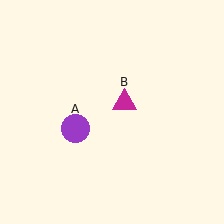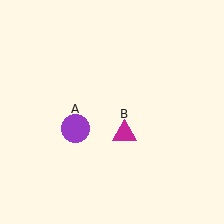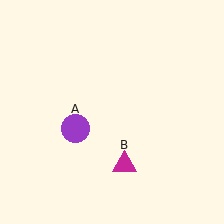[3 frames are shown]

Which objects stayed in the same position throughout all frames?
Purple circle (object A) remained stationary.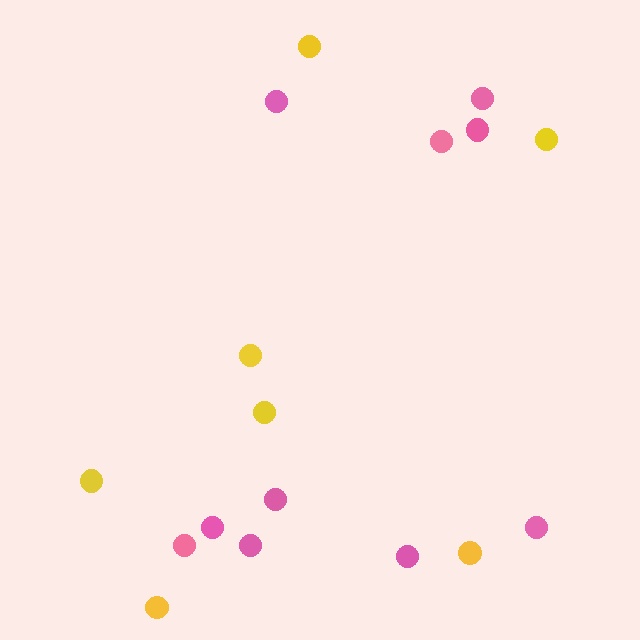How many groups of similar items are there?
There are 2 groups: one group of pink circles (10) and one group of yellow circles (7).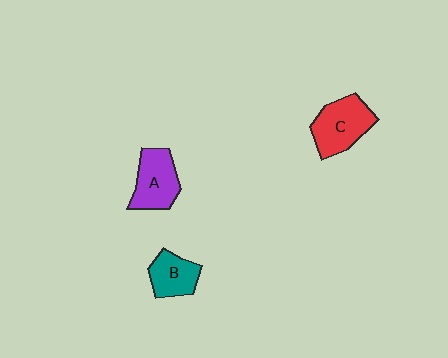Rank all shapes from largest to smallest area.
From largest to smallest: C (red), A (purple), B (teal).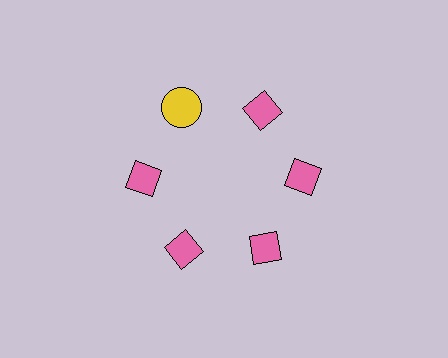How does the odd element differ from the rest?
It differs in both color (yellow instead of pink) and shape (circle instead of diamond).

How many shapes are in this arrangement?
There are 6 shapes arranged in a ring pattern.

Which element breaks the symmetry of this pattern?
The yellow circle at roughly the 11 o'clock position breaks the symmetry. All other shapes are pink diamonds.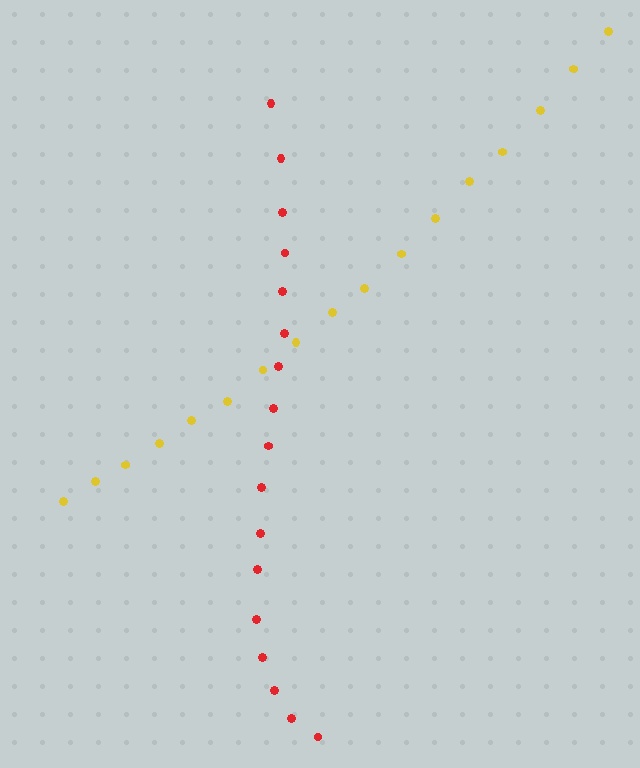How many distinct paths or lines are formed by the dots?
There are 2 distinct paths.